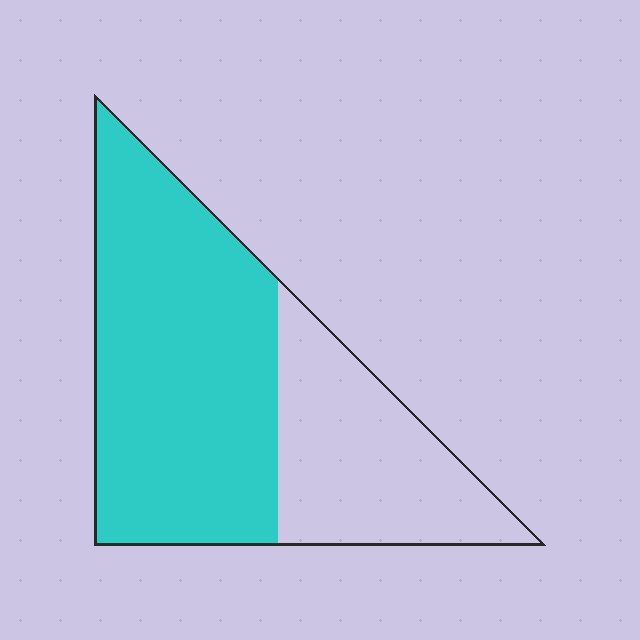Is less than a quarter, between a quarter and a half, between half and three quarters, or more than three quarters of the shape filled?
Between half and three quarters.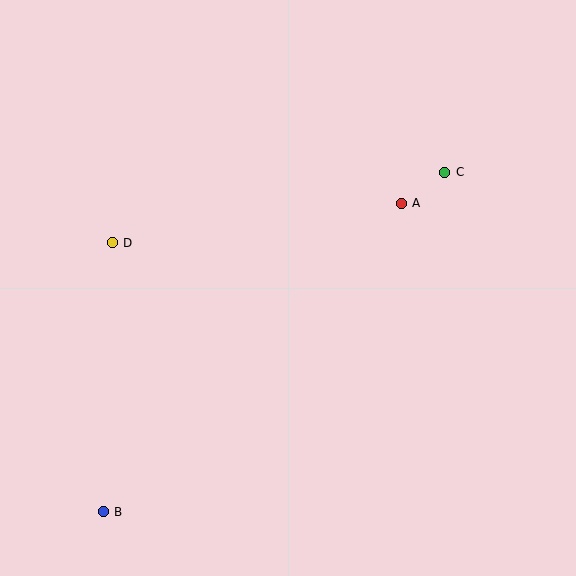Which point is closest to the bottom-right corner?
Point A is closest to the bottom-right corner.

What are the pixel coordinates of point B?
Point B is at (103, 512).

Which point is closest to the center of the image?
Point A at (401, 203) is closest to the center.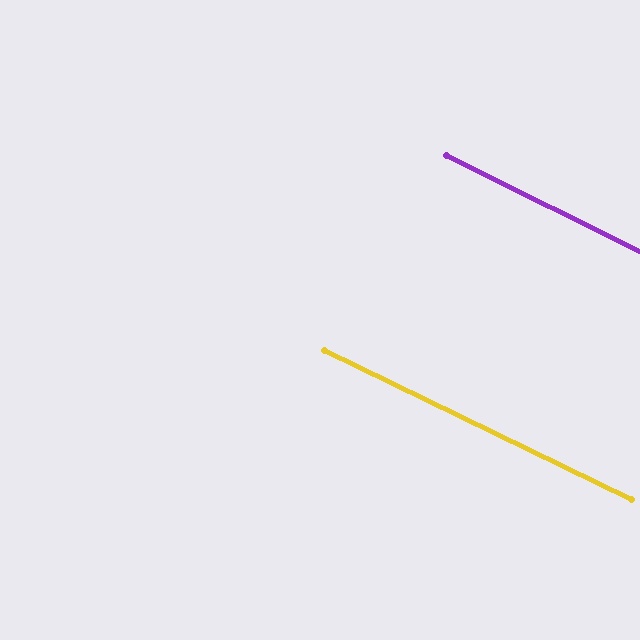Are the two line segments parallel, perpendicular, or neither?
Parallel — their directions differ by only 0.5°.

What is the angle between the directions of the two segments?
Approximately 1 degree.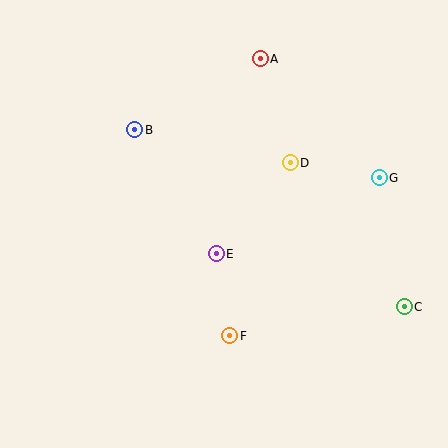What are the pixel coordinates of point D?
Point D is at (290, 163).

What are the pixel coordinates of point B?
Point B is at (135, 130).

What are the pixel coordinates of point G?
Point G is at (379, 178).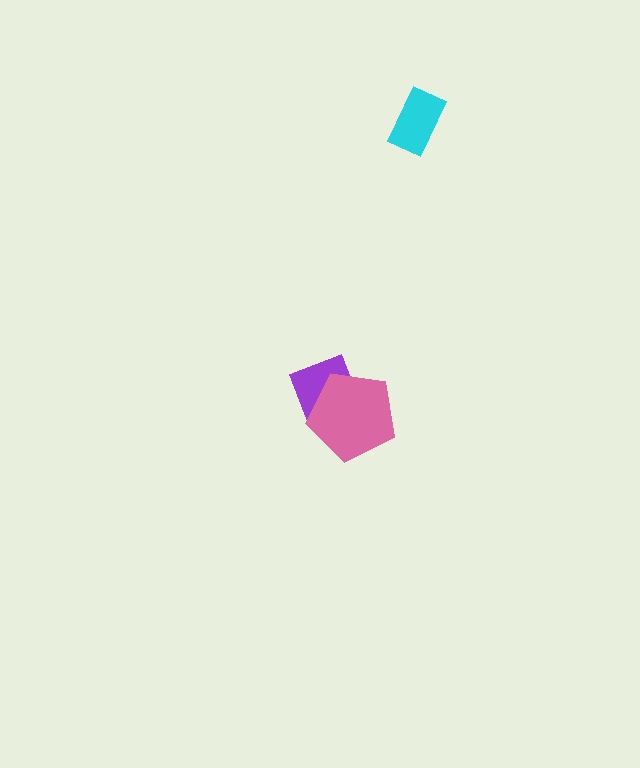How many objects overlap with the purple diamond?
1 object overlaps with the purple diamond.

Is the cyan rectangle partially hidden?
No, no other shape covers it.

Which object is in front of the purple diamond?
The pink pentagon is in front of the purple diamond.